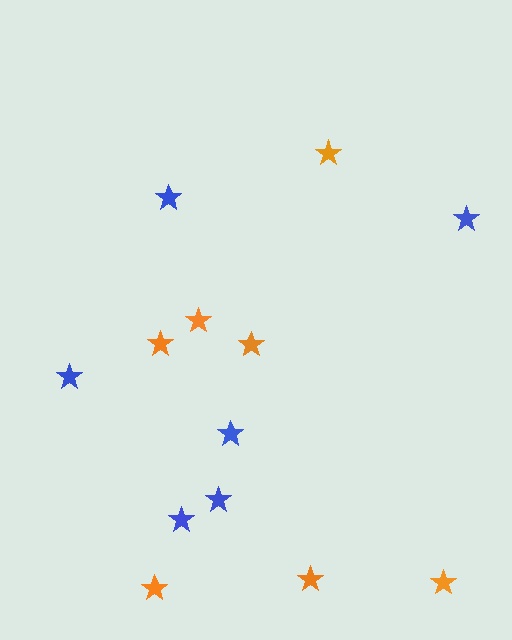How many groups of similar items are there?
There are 2 groups: one group of orange stars (7) and one group of blue stars (6).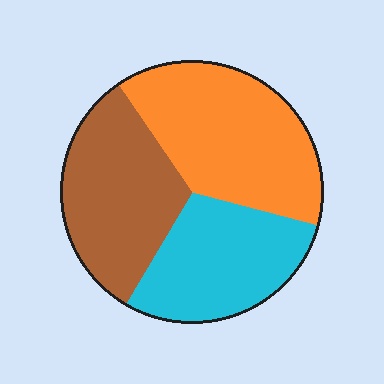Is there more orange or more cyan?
Orange.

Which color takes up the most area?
Orange, at roughly 40%.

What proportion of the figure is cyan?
Cyan takes up between a quarter and a half of the figure.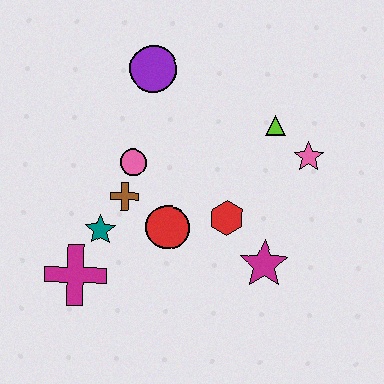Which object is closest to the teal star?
The brown cross is closest to the teal star.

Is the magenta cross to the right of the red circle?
No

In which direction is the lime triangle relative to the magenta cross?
The lime triangle is to the right of the magenta cross.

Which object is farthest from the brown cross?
The pink star is farthest from the brown cross.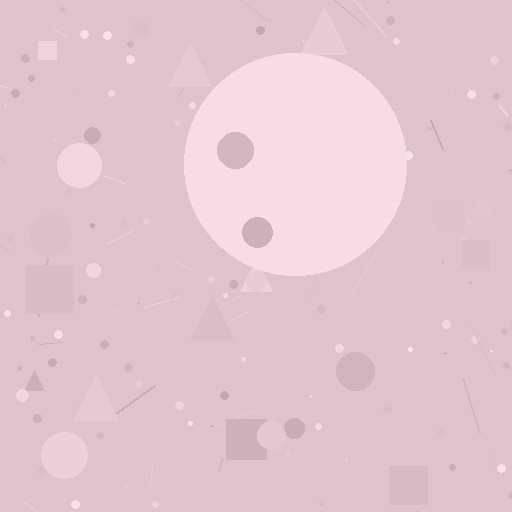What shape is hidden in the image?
A circle is hidden in the image.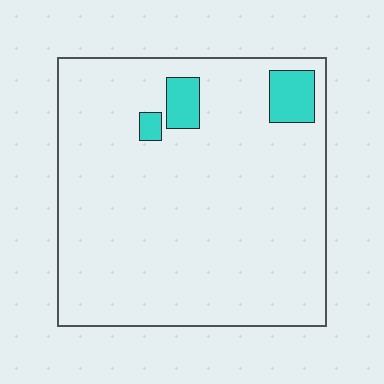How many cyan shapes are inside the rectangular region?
3.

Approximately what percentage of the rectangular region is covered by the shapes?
Approximately 5%.